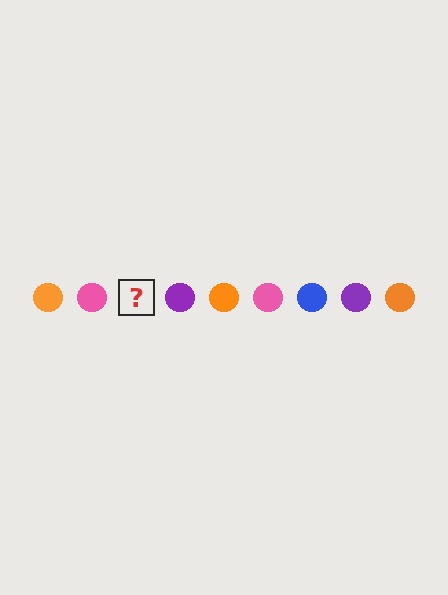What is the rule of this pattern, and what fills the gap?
The rule is that the pattern cycles through orange, pink, blue, purple circles. The gap should be filled with a blue circle.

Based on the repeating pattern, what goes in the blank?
The blank should be a blue circle.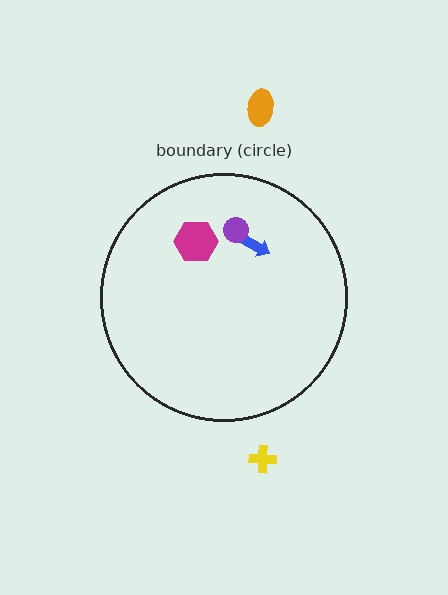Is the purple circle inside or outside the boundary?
Inside.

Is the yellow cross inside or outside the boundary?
Outside.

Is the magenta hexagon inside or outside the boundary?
Inside.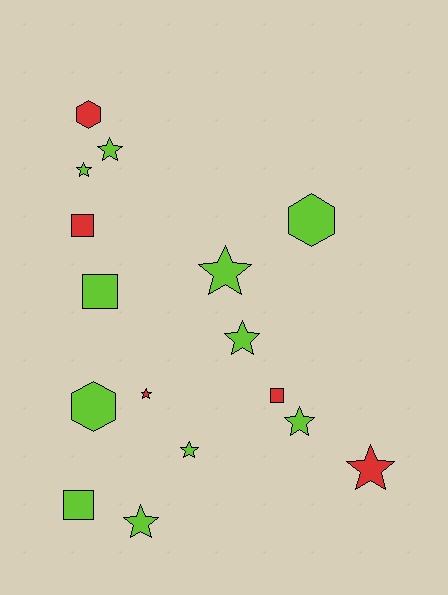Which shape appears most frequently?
Star, with 9 objects.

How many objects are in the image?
There are 16 objects.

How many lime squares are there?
There are 2 lime squares.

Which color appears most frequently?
Lime, with 11 objects.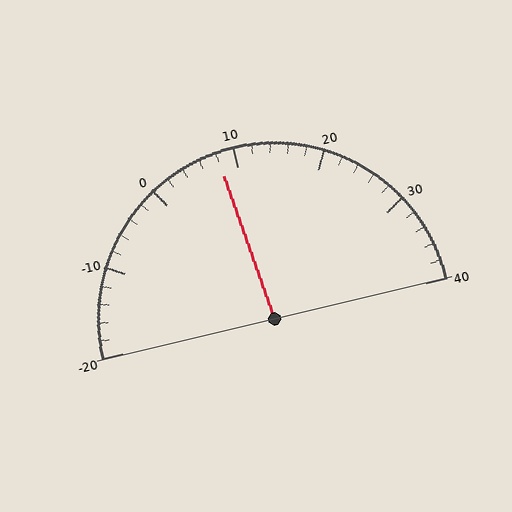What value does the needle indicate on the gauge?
The needle indicates approximately 8.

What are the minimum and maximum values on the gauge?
The gauge ranges from -20 to 40.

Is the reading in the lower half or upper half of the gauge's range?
The reading is in the lower half of the range (-20 to 40).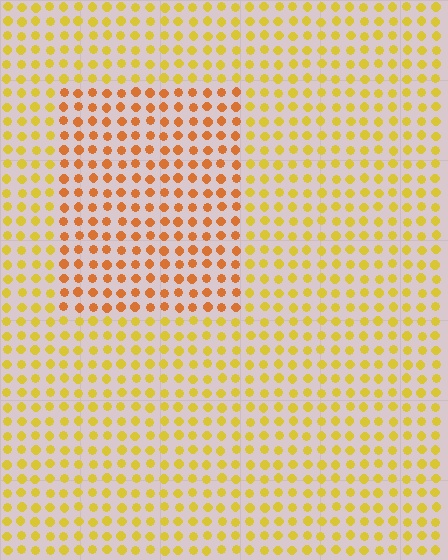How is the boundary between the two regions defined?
The boundary is defined purely by a slight shift in hue (about 30 degrees). Spacing, size, and orientation are identical on both sides.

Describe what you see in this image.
The image is filled with small yellow elements in a uniform arrangement. A rectangle-shaped region is visible where the elements are tinted to a slightly different hue, forming a subtle color boundary.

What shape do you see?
I see a rectangle.